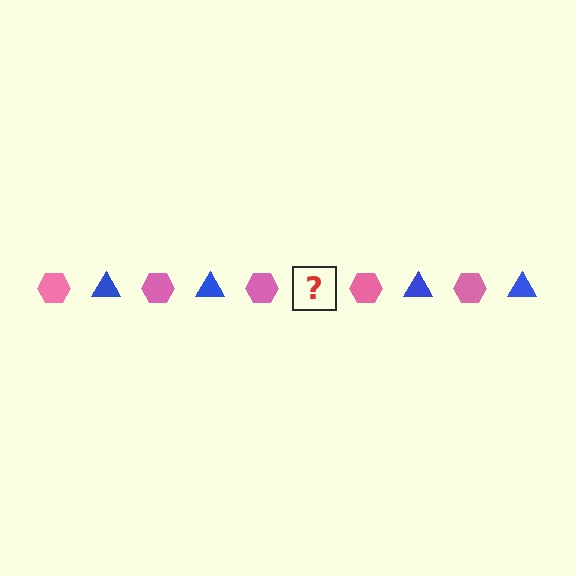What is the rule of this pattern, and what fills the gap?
The rule is that the pattern alternates between pink hexagon and blue triangle. The gap should be filled with a blue triangle.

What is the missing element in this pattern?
The missing element is a blue triangle.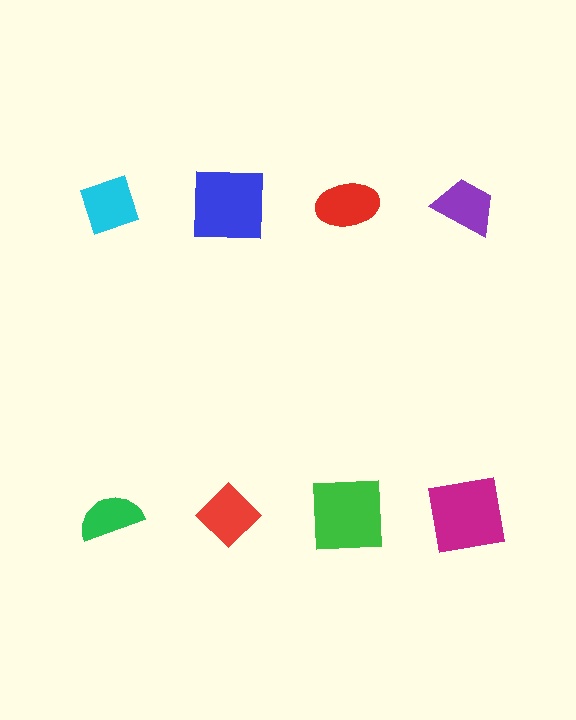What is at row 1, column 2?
A blue square.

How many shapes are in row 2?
4 shapes.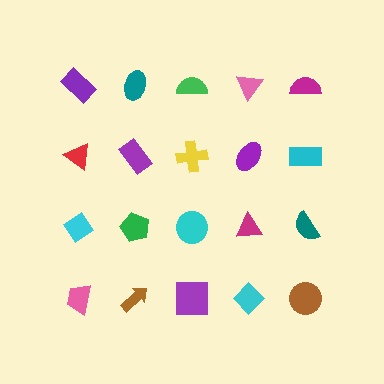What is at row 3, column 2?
A green pentagon.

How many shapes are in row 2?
5 shapes.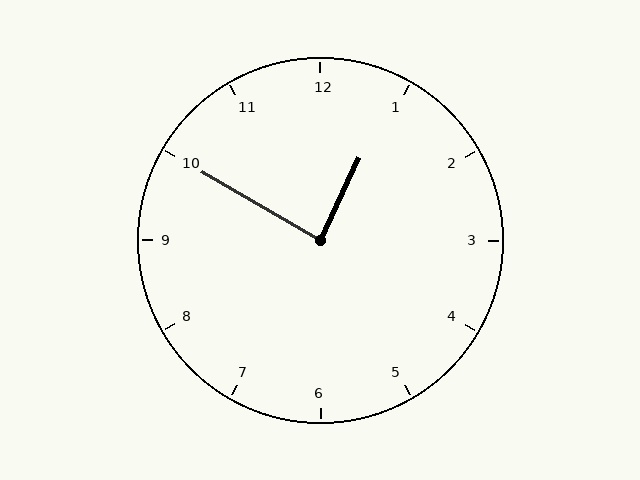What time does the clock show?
12:50.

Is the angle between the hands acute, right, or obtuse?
It is right.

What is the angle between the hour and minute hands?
Approximately 85 degrees.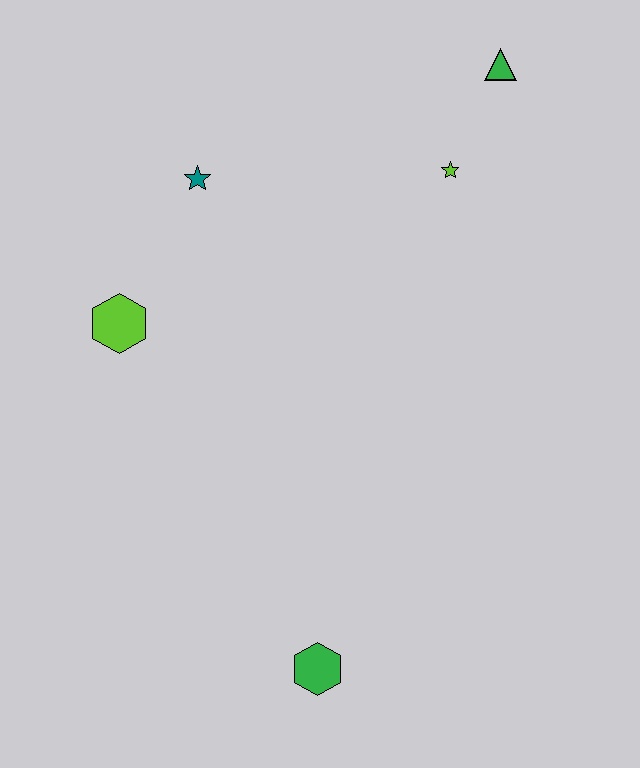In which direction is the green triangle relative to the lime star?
The green triangle is above the lime star.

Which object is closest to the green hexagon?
The lime hexagon is closest to the green hexagon.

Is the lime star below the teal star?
No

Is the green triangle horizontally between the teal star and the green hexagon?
No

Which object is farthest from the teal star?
The green hexagon is farthest from the teal star.